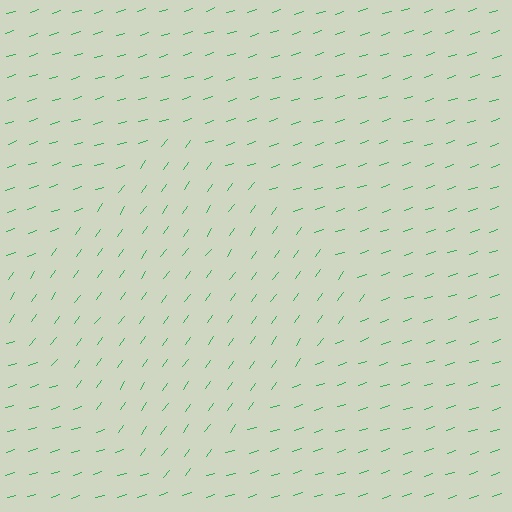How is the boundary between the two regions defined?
The boundary is defined purely by a change in line orientation (approximately 37 degrees difference). All lines are the same color and thickness.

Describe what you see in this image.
The image is filled with small green line segments. A diamond region in the image has lines oriented differently from the surrounding lines, creating a visible texture boundary.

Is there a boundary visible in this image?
Yes, there is a texture boundary formed by a change in line orientation.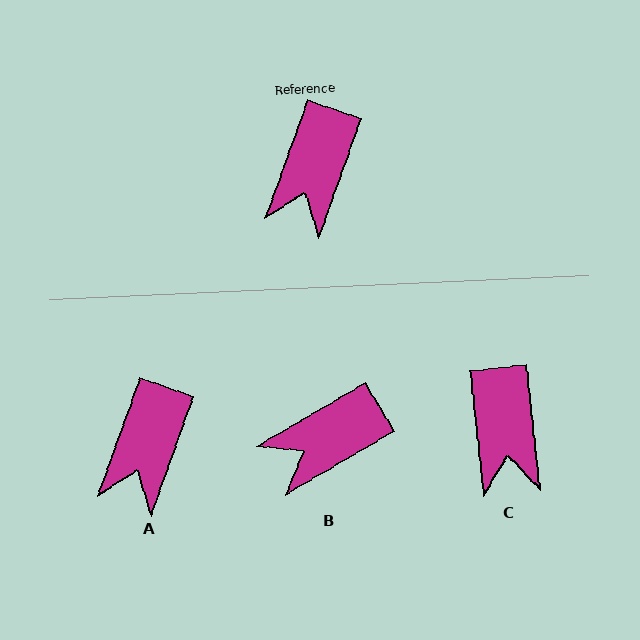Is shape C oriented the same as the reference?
No, it is off by about 26 degrees.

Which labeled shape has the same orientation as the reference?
A.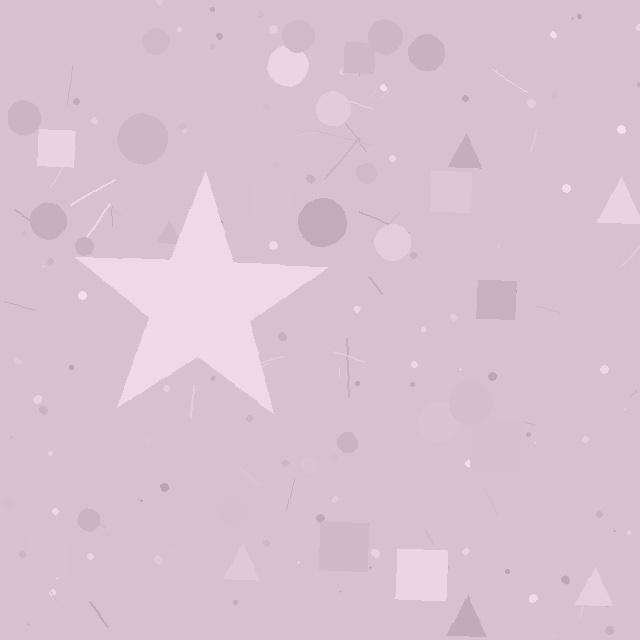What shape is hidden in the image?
A star is hidden in the image.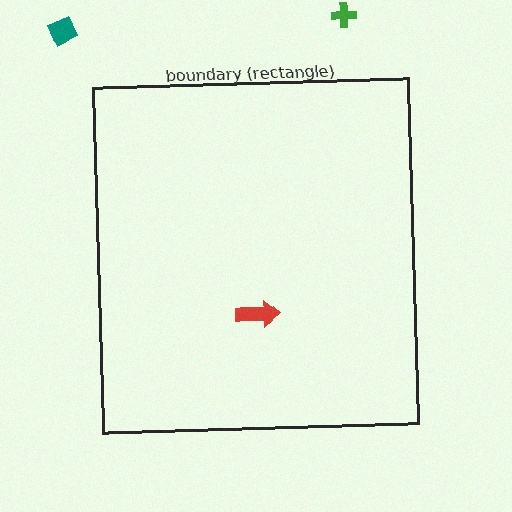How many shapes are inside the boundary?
1 inside, 2 outside.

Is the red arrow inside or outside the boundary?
Inside.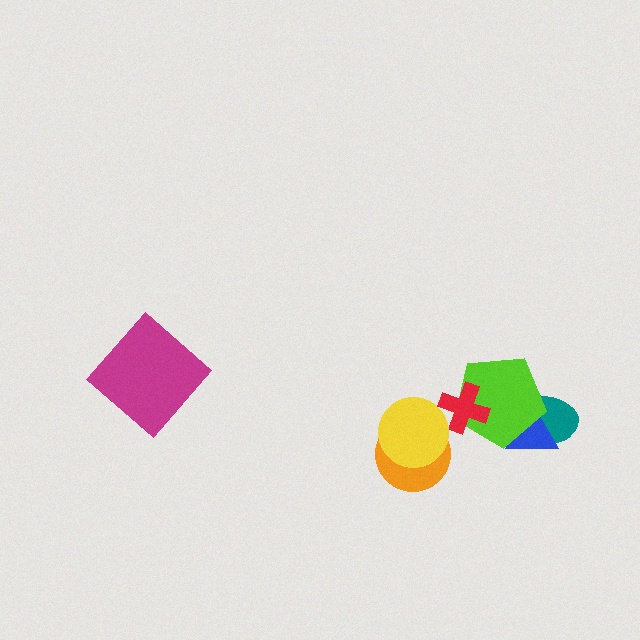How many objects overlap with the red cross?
1 object overlaps with the red cross.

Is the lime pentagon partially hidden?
Yes, it is partially covered by another shape.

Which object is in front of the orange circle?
The yellow circle is in front of the orange circle.